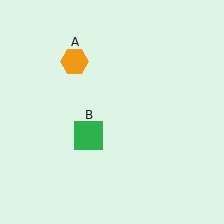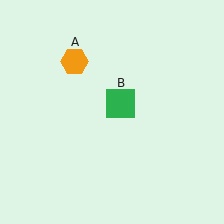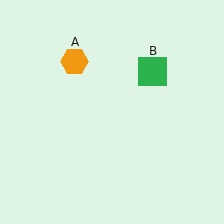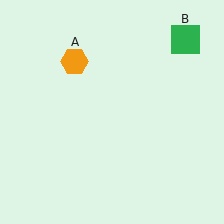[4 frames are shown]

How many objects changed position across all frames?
1 object changed position: green square (object B).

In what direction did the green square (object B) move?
The green square (object B) moved up and to the right.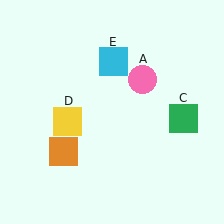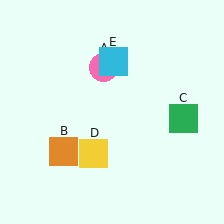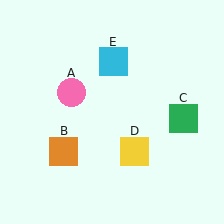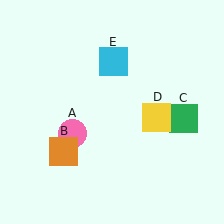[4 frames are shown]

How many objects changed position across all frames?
2 objects changed position: pink circle (object A), yellow square (object D).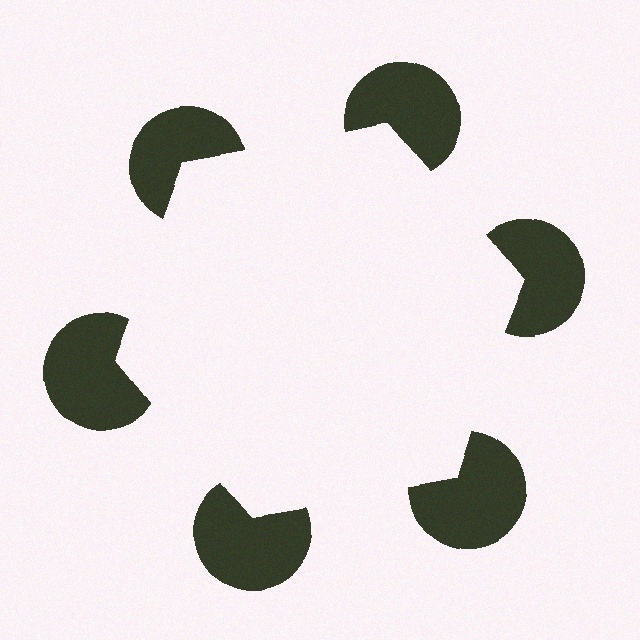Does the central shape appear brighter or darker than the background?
It typically appears slightly brighter than the background, even though no actual brightness change is drawn.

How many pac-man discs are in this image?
There are 6 — one at each vertex of the illusory hexagon.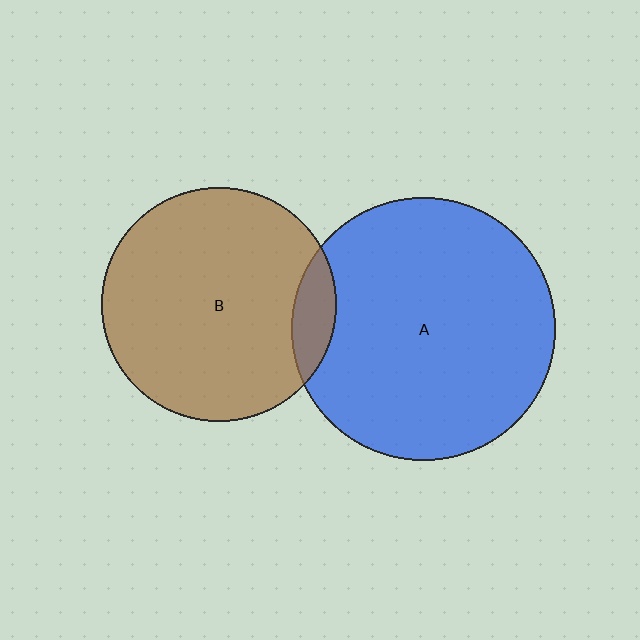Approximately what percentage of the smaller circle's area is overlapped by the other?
Approximately 10%.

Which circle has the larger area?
Circle A (blue).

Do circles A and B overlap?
Yes.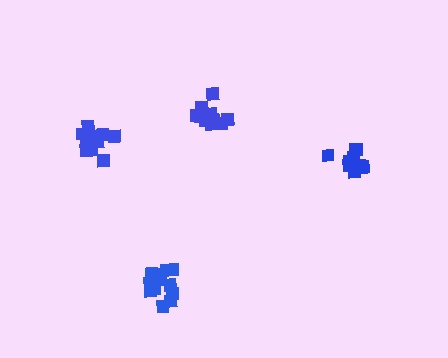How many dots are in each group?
Group 1: 11 dots, Group 2: 12 dots, Group 3: 12 dots, Group 4: 16 dots (51 total).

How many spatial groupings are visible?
There are 4 spatial groupings.